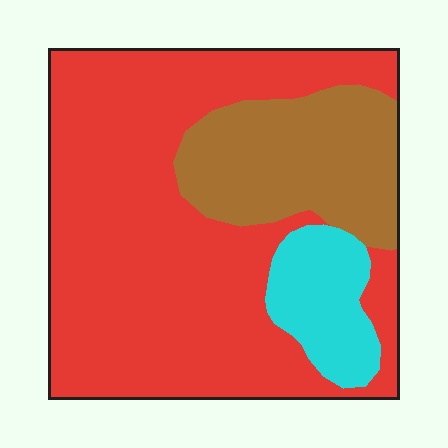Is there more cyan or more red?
Red.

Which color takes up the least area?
Cyan, at roughly 10%.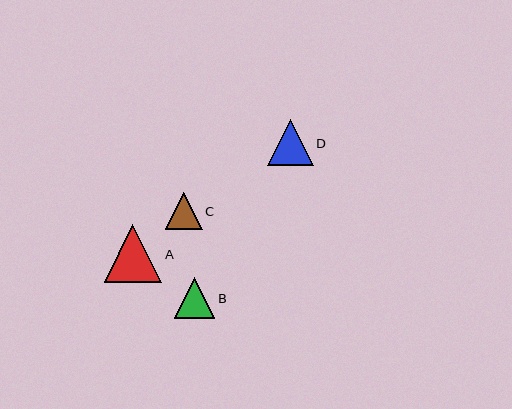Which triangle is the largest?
Triangle A is the largest with a size of approximately 57 pixels.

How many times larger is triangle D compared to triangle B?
Triangle D is approximately 1.1 times the size of triangle B.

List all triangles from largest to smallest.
From largest to smallest: A, D, B, C.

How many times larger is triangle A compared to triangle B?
Triangle A is approximately 1.4 times the size of triangle B.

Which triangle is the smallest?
Triangle C is the smallest with a size of approximately 37 pixels.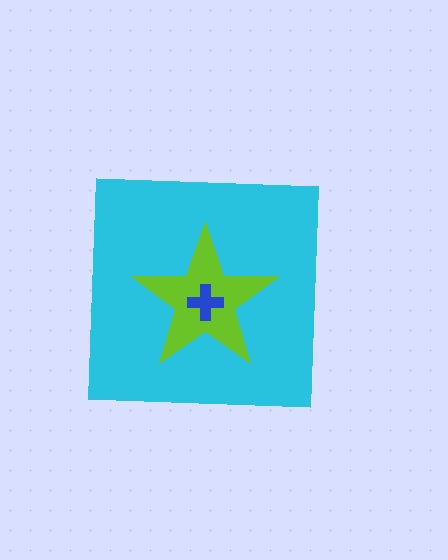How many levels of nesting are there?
3.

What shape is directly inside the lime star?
The blue cross.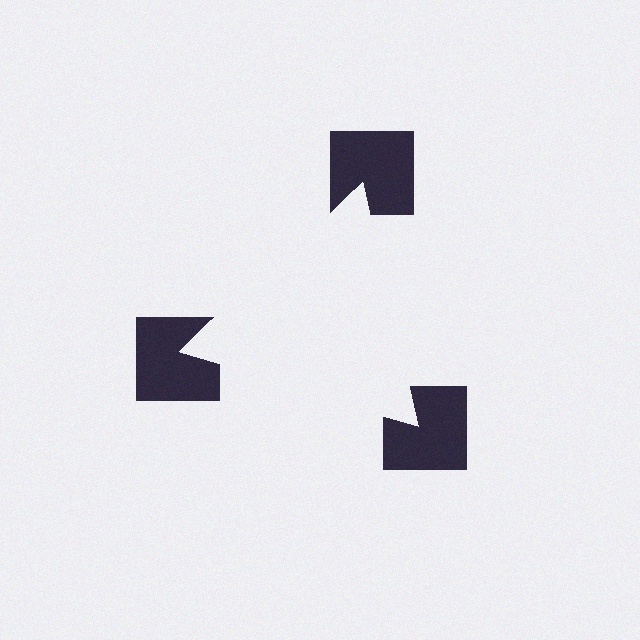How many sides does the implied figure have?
3 sides.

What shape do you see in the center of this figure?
An illusory triangle — its edges are inferred from the aligned wedge cuts in the notched squares, not physically drawn.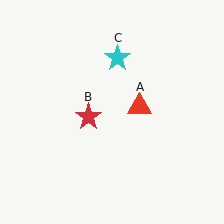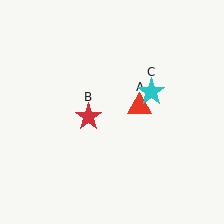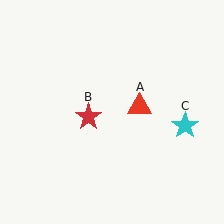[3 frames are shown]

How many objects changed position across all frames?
1 object changed position: cyan star (object C).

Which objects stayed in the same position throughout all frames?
Red triangle (object A) and red star (object B) remained stationary.